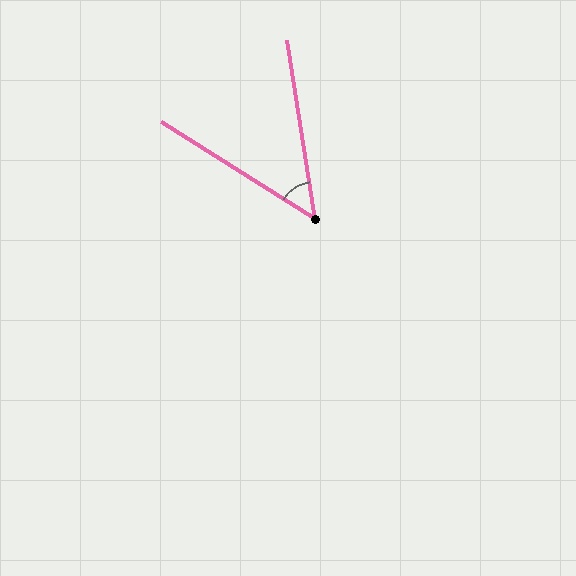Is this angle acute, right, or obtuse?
It is acute.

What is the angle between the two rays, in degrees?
Approximately 49 degrees.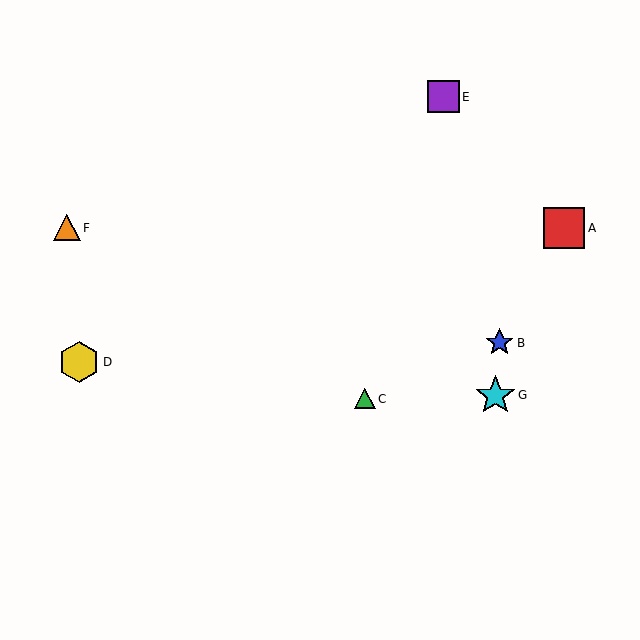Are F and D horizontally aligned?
No, F is at y≈228 and D is at y≈362.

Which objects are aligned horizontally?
Objects A, F are aligned horizontally.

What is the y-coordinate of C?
Object C is at y≈399.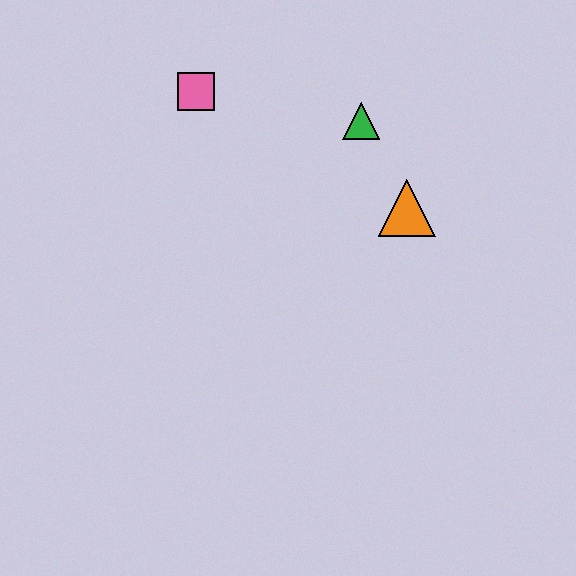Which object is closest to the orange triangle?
The green triangle is closest to the orange triangle.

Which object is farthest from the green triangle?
The pink square is farthest from the green triangle.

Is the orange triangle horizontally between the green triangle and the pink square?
No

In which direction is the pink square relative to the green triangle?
The pink square is to the left of the green triangle.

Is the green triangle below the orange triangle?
No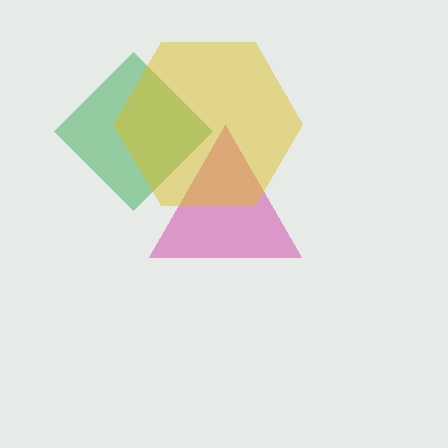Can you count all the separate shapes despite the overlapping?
Yes, there are 3 separate shapes.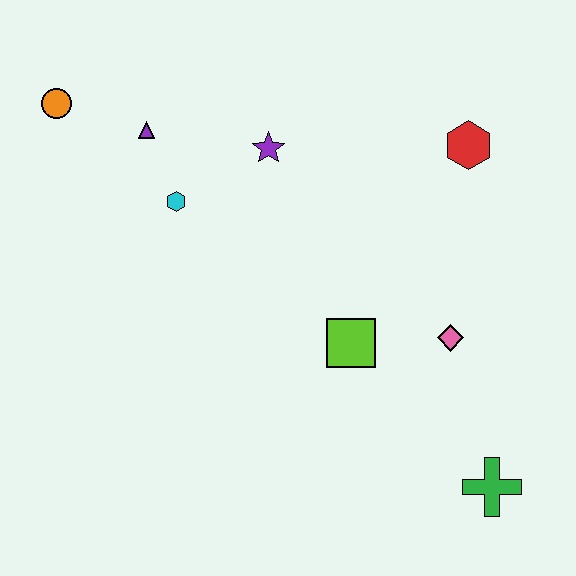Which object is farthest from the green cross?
The orange circle is farthest from the green cross.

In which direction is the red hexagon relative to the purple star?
The red hexagon is to the right of the purple star.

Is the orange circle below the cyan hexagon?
No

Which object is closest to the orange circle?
The purple triangle is closest to the orange circle.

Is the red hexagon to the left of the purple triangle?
No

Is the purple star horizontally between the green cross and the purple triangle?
Yes